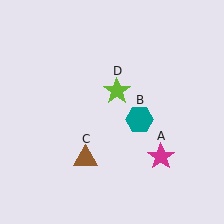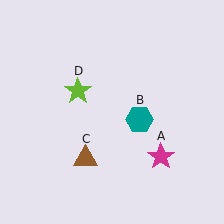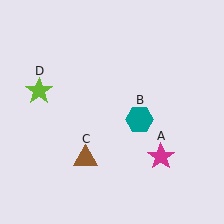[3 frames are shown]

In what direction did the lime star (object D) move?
The lime star (object D) moved left.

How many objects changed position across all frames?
1 object changed position: lime star (object D).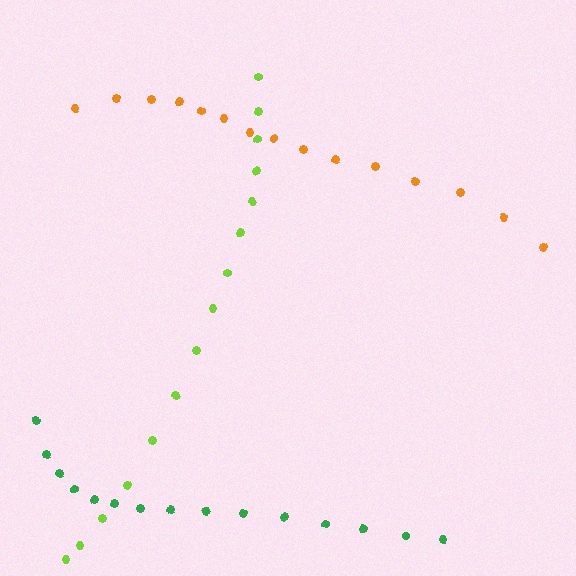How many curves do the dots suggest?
There are 3 distinct paths.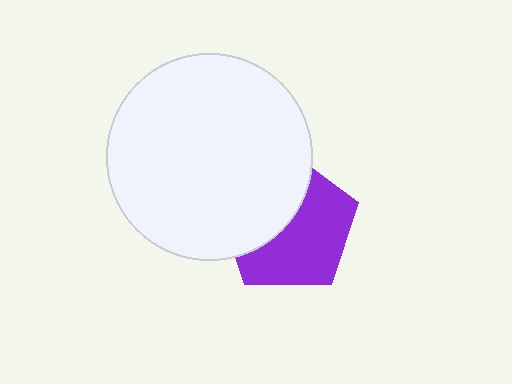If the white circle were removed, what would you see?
You would see the complete purple pentagon.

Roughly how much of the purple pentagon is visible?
About half of it is visible (roughly 57%).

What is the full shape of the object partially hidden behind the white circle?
The partially hidden object is a purple pentagon.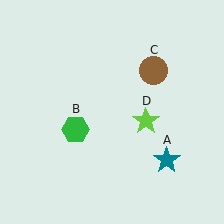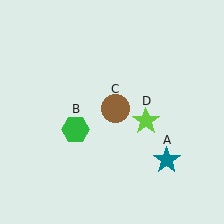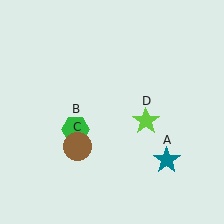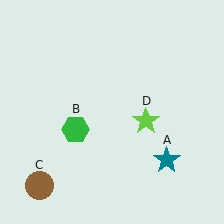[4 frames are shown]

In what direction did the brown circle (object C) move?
The brown circle (object C) moved down and to the left.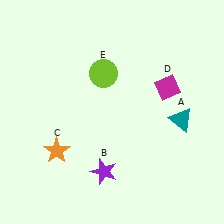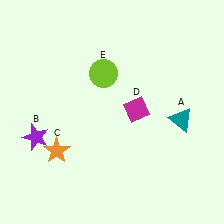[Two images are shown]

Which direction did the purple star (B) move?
The purple star (B) moved left.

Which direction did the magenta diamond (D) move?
The magenta diamond (D) moved left.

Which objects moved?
The objects that moved are: the purple star (B), the magenta diamond (D).